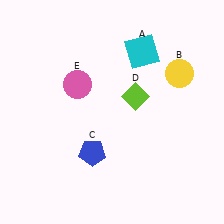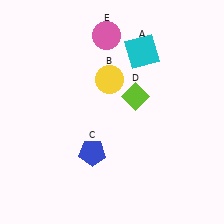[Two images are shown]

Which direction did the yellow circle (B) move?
The yellow circle (B) moved left.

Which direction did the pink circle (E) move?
The pink circle (E) moved up.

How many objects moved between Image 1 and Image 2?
2 objects moved between the two images.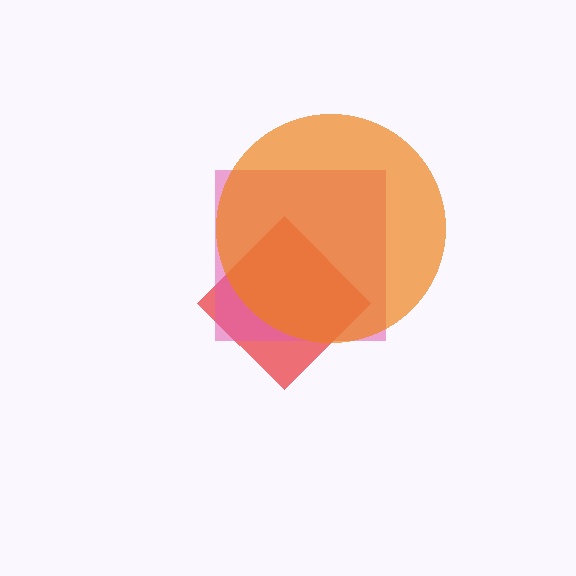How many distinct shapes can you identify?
There are 3 distinct shapes: a red diamond, a pink square, an orange circle.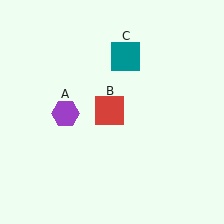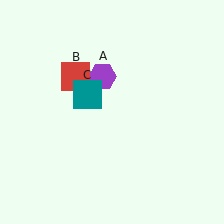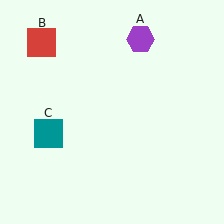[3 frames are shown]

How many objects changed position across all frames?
3 objects changed position: purple hexagon (object A), red square (object B), teal square (object C).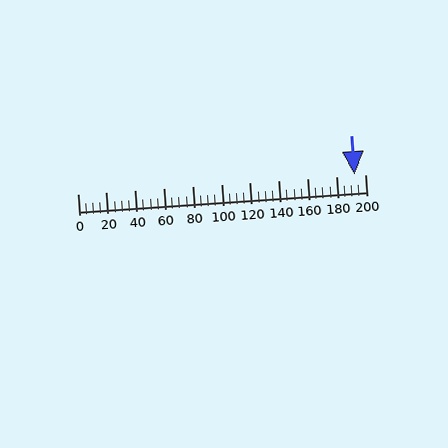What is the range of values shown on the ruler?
The ruler shows values from 0 to 200.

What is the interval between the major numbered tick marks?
The major tick marks are spaced 20 units apart.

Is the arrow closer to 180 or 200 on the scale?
The arrow is closer to 200.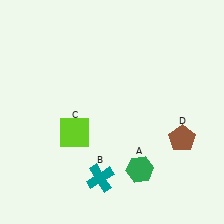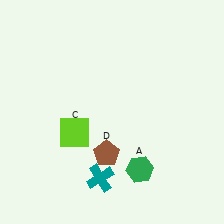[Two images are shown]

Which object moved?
The brown pentagon (D) moved left.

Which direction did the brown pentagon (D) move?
The brown pentagon (D) moved left.